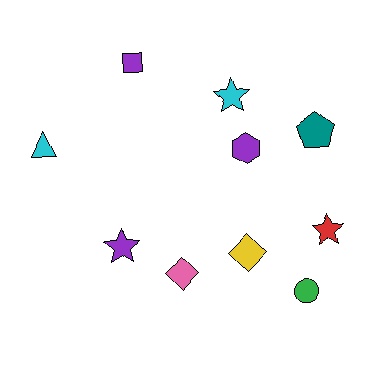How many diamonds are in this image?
There are 2 diamonds.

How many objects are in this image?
There are 10 objects.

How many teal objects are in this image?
There is 1 teal object.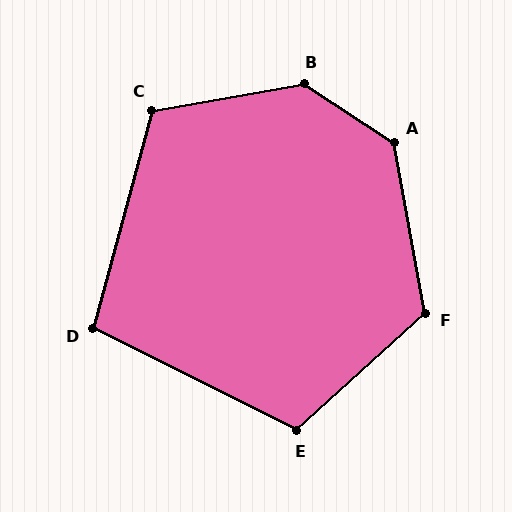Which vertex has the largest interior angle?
B, at approximately 137 degrees.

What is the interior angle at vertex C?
Approximately 115 degrees (obtuse).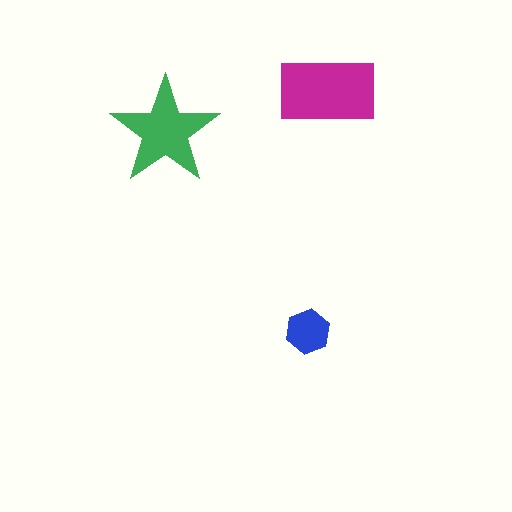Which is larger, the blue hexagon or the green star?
The green star.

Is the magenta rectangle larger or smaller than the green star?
Larger.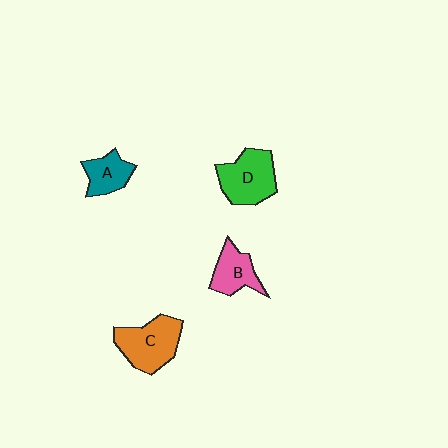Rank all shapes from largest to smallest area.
From largest to smallest: C (orange), D (green), B (pink), A (teal).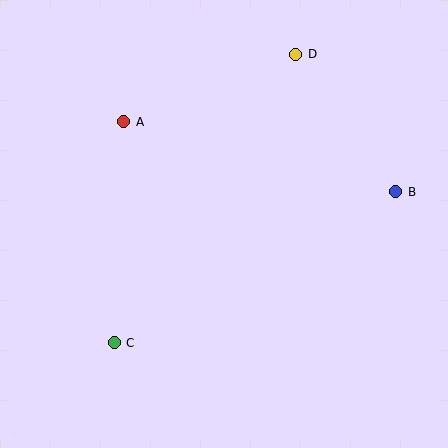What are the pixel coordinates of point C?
Point C is at (114, 343).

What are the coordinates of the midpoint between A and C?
The midpoint between A and C is at (119, 232).